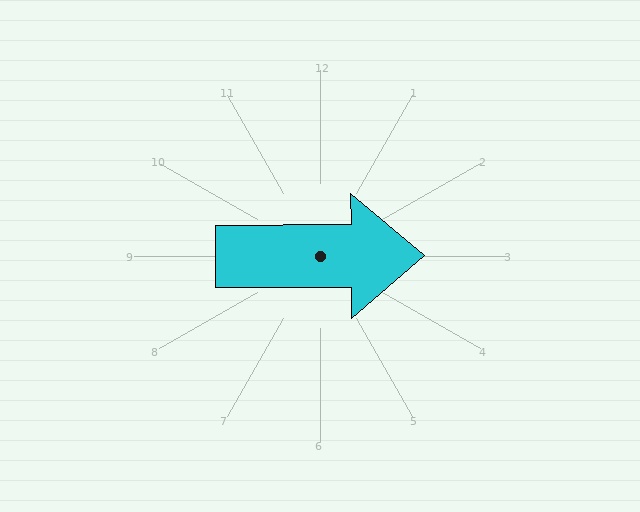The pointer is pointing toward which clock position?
Roughly 3 o'clock.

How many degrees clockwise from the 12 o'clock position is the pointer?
Approximately 90 degrees.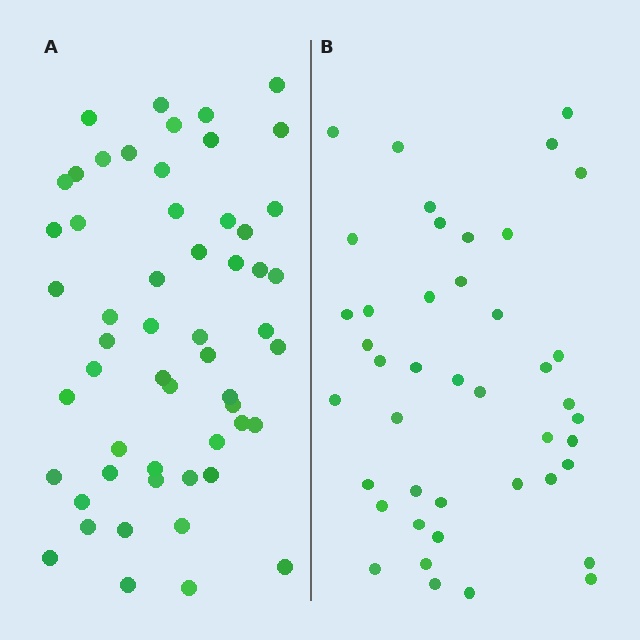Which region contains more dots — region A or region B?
Region A (the left region) has more dots.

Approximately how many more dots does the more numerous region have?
Region A has roughly 12 or so more dots than region B.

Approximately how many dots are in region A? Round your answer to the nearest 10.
About 60 dots. (The exact count is 55, which rounds to 60.)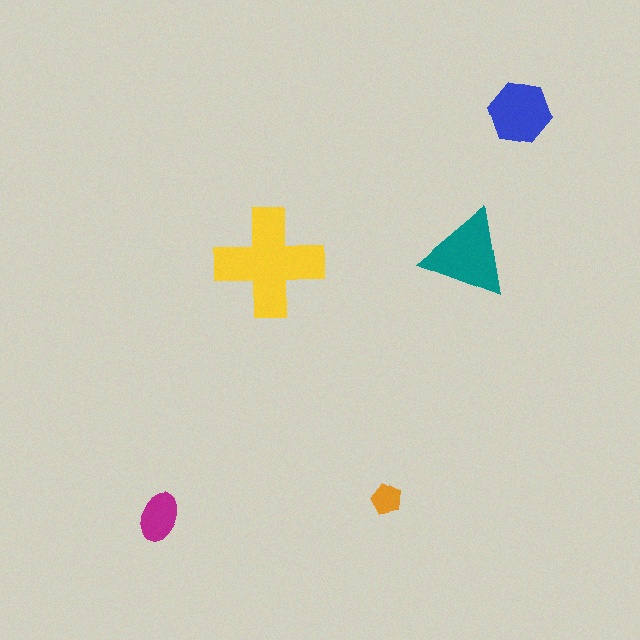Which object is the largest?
The yellow cross.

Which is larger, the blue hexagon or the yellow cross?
The yellow cross.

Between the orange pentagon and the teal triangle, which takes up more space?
The teal triangle.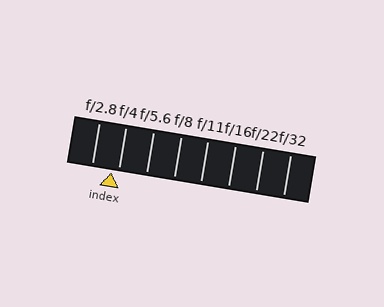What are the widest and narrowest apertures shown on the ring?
The widest aperture shown is f/2.8 and the narrowest is f/32.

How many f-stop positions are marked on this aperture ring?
There are 8 f-stop positions marked.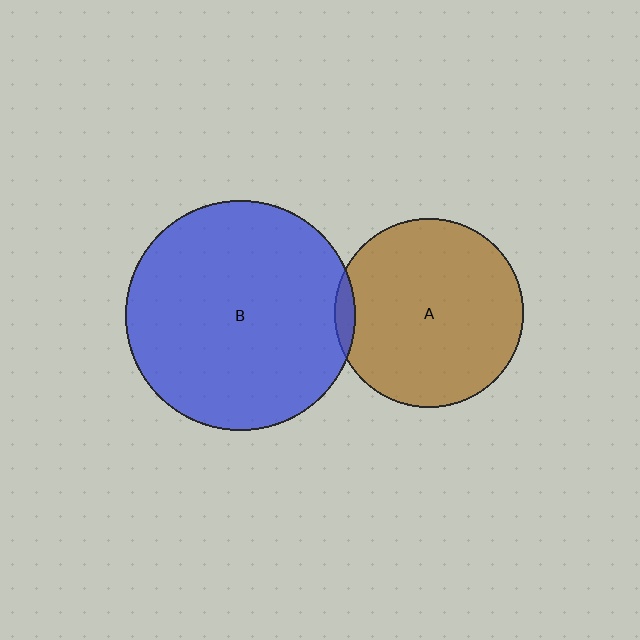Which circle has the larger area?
Circle B (blue).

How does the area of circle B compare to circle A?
Approximately 1.5 times.